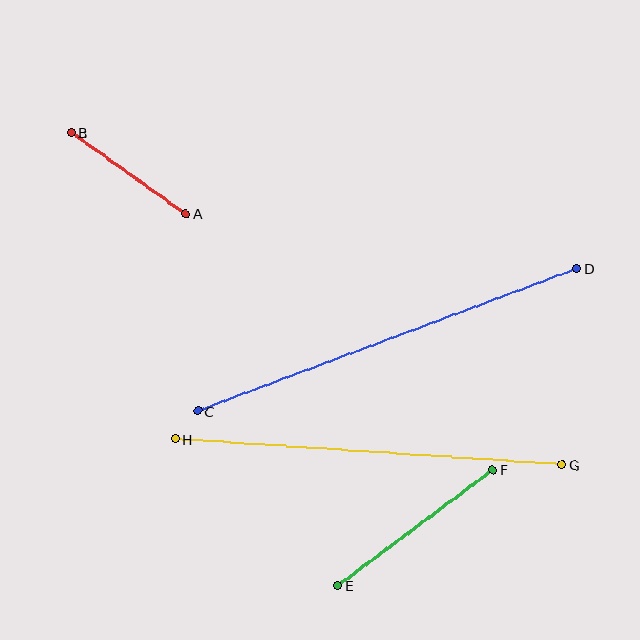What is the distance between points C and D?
The distance is approximately 405 pixels.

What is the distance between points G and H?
The distance is approximately 388 pixels.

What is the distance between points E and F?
The distance is approximately 193 pixels.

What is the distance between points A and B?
The distance is approximately 140 pixels.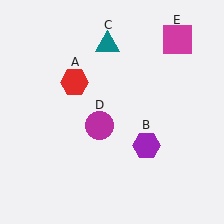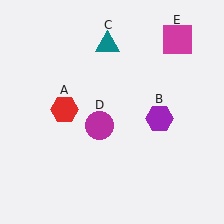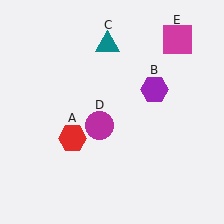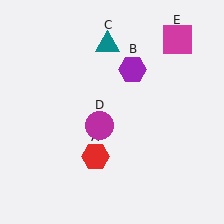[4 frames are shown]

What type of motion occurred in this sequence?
The red hexagon (object A), purple hexagon (object B) rotated counterclockwise around the center of the scene.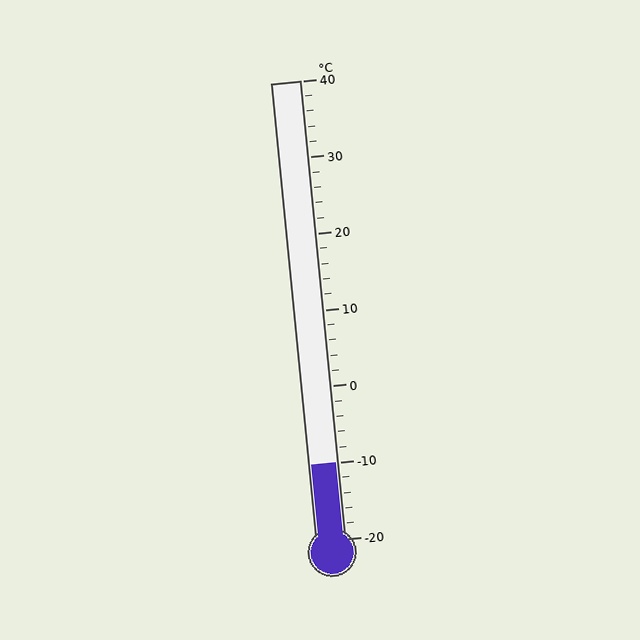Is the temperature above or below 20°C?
The temperature is below 20°C.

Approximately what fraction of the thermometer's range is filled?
The thermometer is filled to approximately 15% of its range.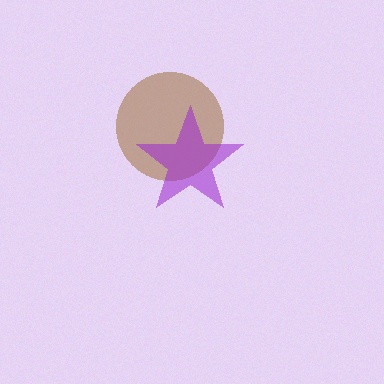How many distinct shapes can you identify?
There are 2 distinct shapes: a brown circle, a purple star.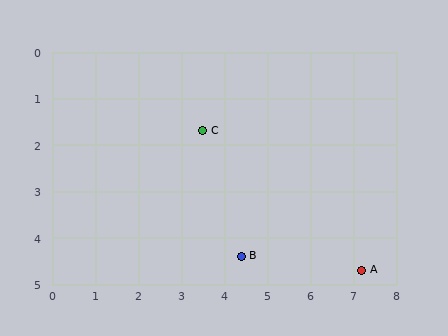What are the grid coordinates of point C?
Point C is at approximately (3.5, 1.7).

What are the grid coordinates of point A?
Point A is at approximately (7.2, 4.7).